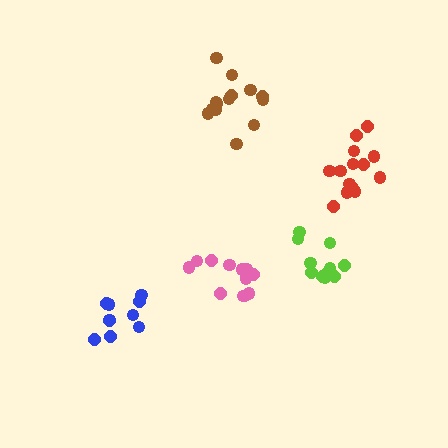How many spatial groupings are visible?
There are 5 spatial groupings.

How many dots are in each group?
Group 1: 14 dots, Group 2: 14 dots, Group 3: 12 dots, Group 4: 11 dots, Group 5: 10 dots (61 total).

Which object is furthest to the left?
The blue cluster is leftmost.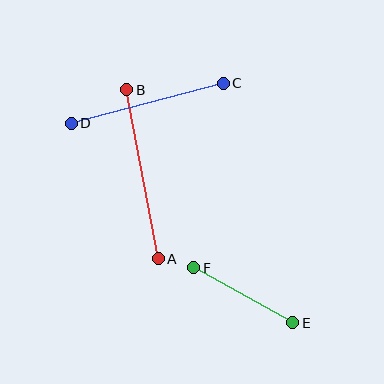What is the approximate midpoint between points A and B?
The midpoint is at approximately (143, 174) pixels.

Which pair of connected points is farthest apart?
Points A and B are farthest apart.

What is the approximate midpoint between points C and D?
The midpoint is at approximately (147, 103) pixels.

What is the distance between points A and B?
The distance is approximately 172 pixels.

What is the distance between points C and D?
The distance is approximately 157 pixels.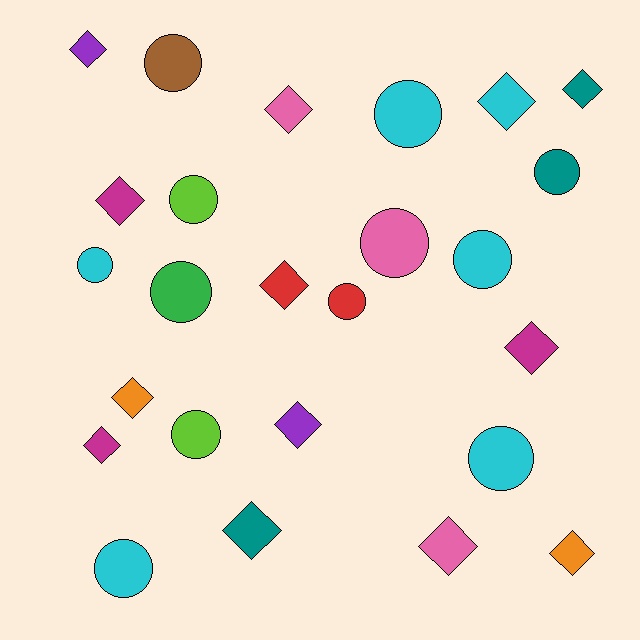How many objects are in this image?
There are 25 objects.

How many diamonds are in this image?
There are 13 diamonds.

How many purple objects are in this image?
There are 2 purple objects.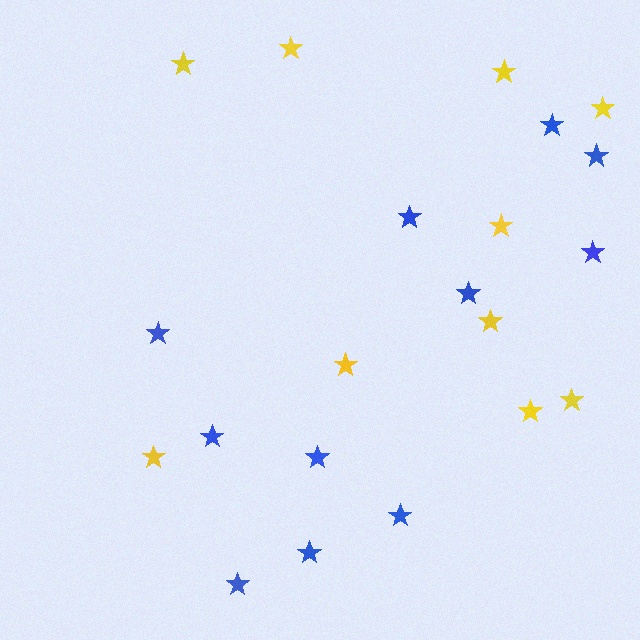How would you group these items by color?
There are 2 groups: one group of blue stars (11) and one group of yellow stars (10).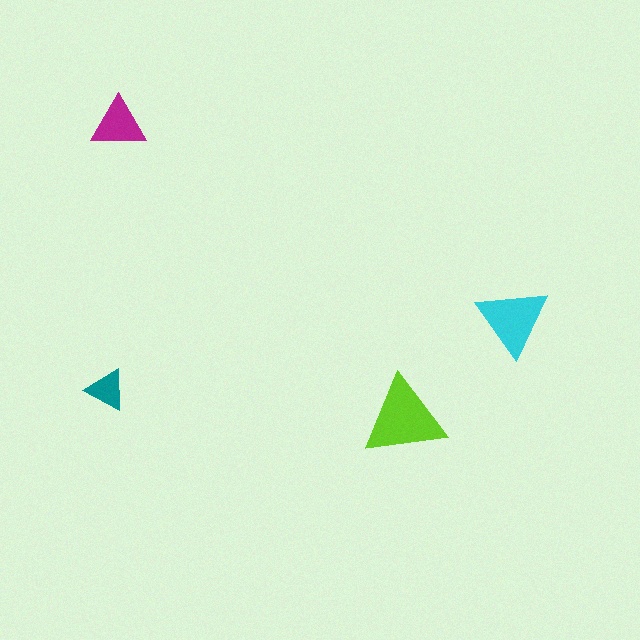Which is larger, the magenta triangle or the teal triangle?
The magenta one.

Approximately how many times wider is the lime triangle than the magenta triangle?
About 1.5 times wider.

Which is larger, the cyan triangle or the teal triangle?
The cyan one.